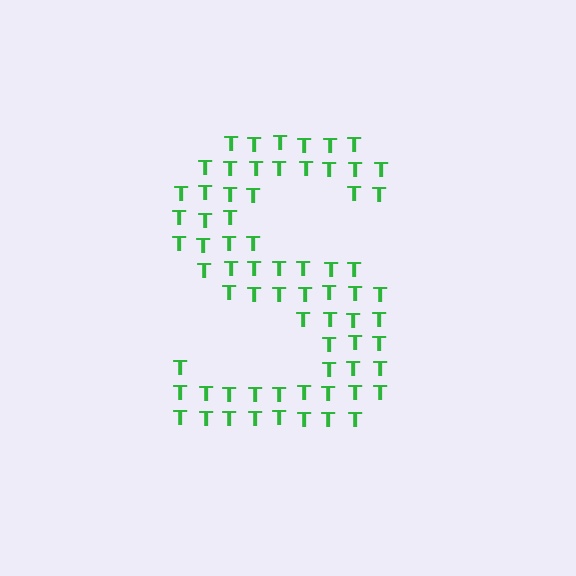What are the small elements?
The small elements are letter T's.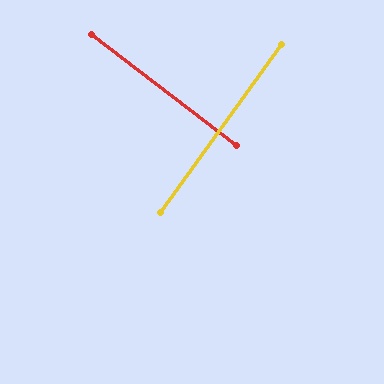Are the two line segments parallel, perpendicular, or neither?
Perpendicular — they meet at approximately 88°.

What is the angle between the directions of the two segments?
Approximately 88 degrees.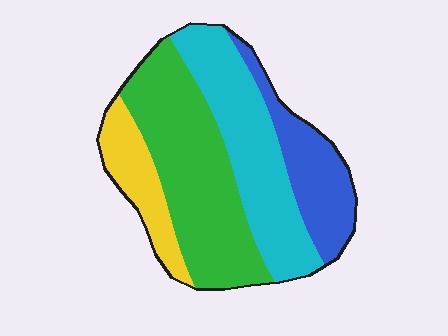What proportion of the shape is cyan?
Cyan takes up about one third (1/3) of the shape.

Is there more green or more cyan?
Green.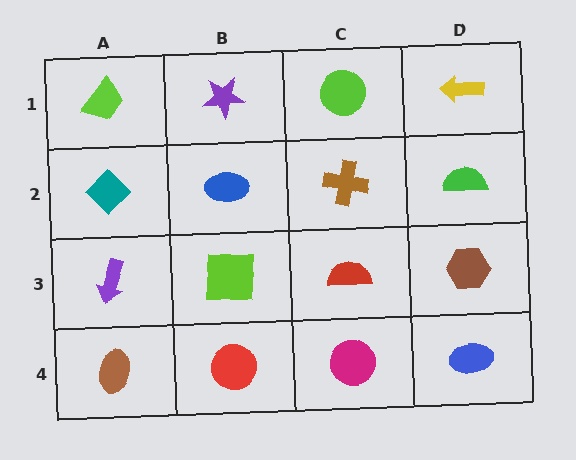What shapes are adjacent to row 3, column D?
A green semicircle (row 2, column D), a blue ellipse (row 4, column D), a red semicircle (row 3, column C).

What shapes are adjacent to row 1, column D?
A green semicircle (row 2, column D), a lime circle (row 1, column C).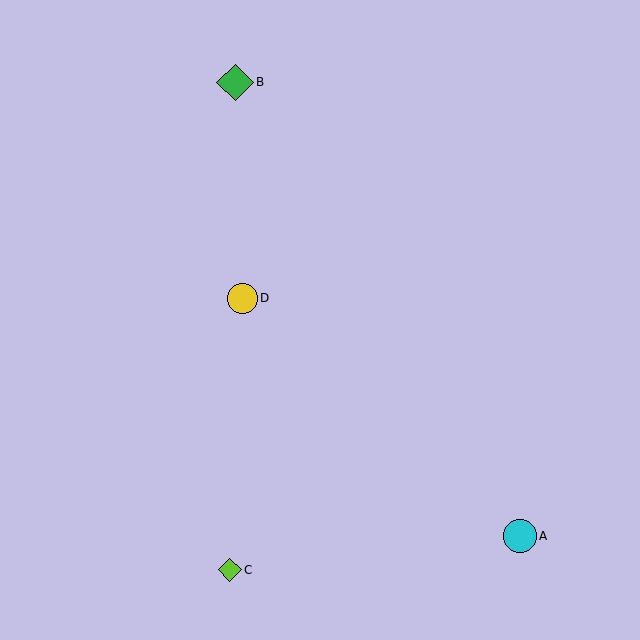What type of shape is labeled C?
Shape C is a lime diamond.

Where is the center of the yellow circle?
The center of the yellow circle is at (242, 298).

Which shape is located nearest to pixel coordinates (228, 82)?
The green diamond (labeled B) at (235, 82) is nearest to that location.